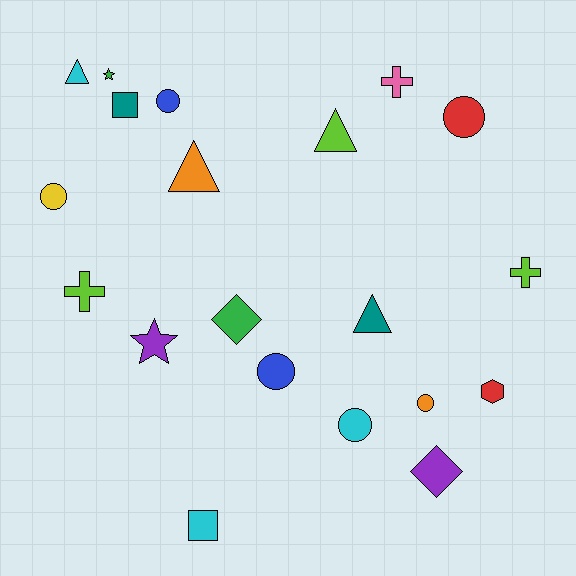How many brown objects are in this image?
There are no brown objects.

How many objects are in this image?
There are 20 objects.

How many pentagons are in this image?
There are no pentagons.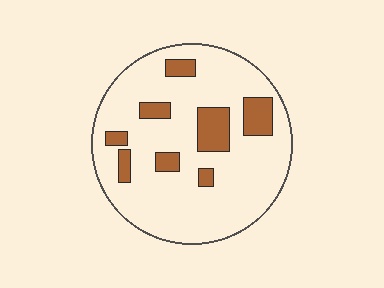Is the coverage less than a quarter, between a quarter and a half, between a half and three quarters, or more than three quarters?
Less than a quarter.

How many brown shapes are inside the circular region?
8.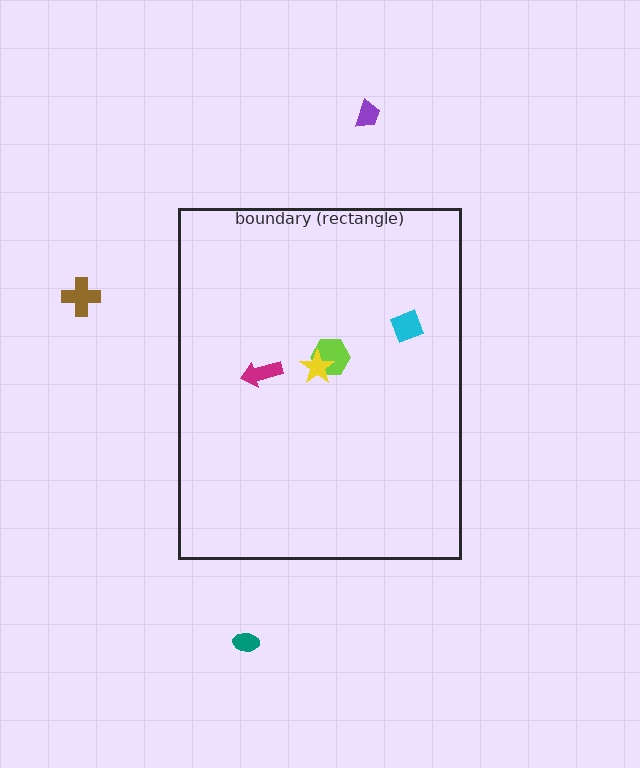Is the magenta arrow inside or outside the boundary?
Inside.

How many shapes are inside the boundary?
4 inside, 3 outside.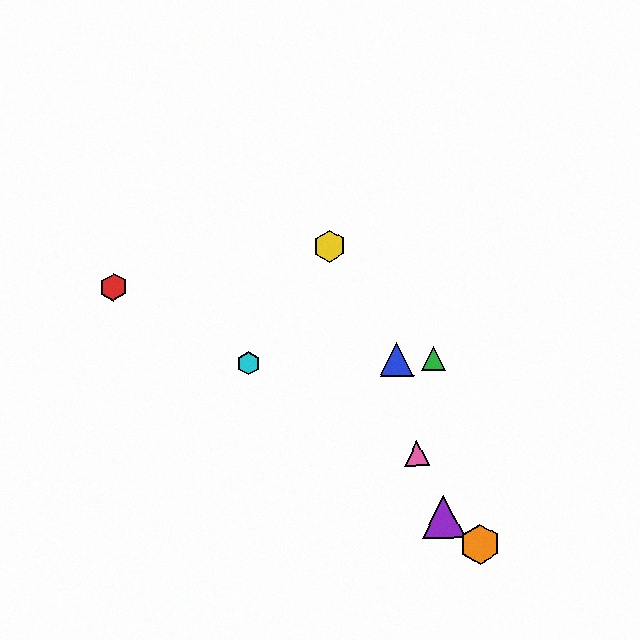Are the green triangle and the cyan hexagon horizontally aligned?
Yes, both are at y≈358.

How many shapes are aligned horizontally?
3 shapes (the blue triangle, the green triangle, the cyan hexagon) are aligned horizontally.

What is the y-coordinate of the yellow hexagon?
The yellow hexagon is at y≈246.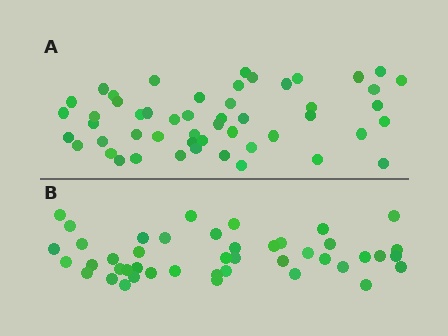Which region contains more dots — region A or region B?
Region A (the top region) has more dots.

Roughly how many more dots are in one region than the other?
Region A has roughly 8 or so more dots than region B.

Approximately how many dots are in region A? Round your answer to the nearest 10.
About 50 dots. (The exact count is 51, which rounds to 50.)